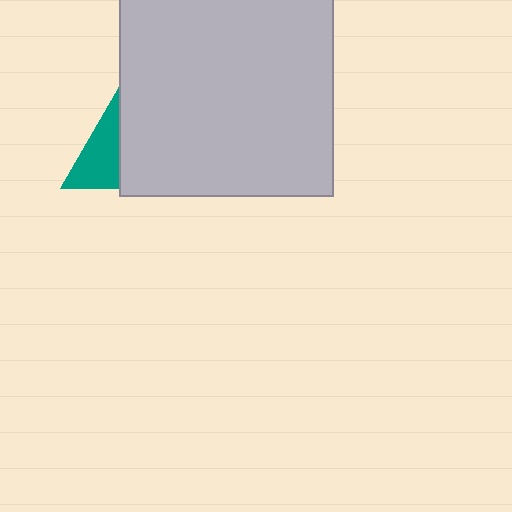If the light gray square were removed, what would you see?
You would see the complete teal triangle.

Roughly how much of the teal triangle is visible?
A small part of it is visible (roughly 40%).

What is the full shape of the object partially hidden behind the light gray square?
The partially hidden object is a teal triangle.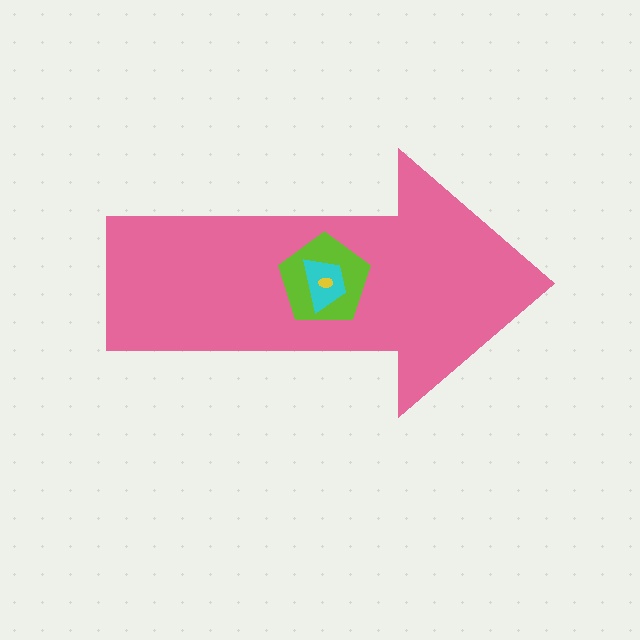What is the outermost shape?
The pink arrow.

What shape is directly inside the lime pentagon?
The cyan trapezoid.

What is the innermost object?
The yellow ellipse.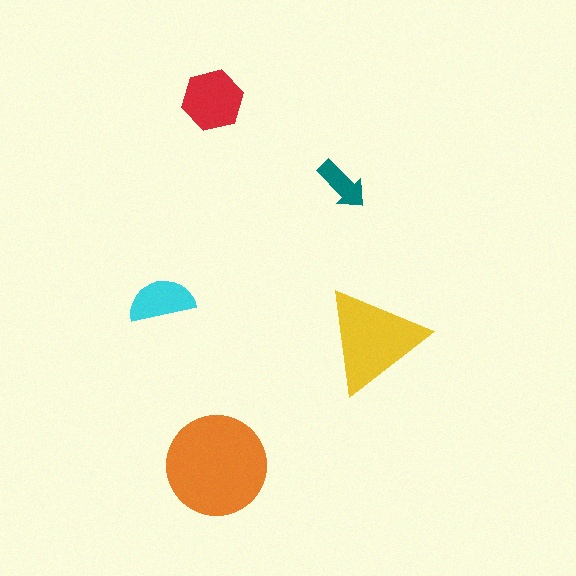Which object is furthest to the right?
The yellow triangle is rightmost.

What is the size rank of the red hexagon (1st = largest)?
3rd.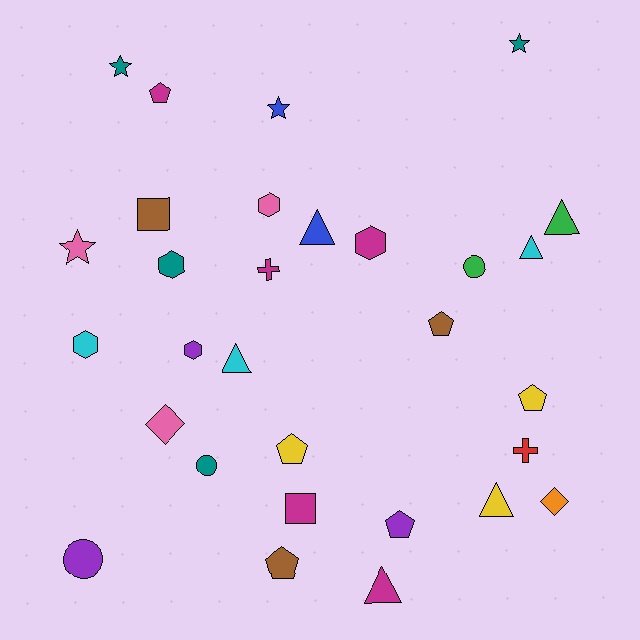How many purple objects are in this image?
There are 3 purple objects.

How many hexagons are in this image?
There are 5 hexagons.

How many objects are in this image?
There are 30 objects.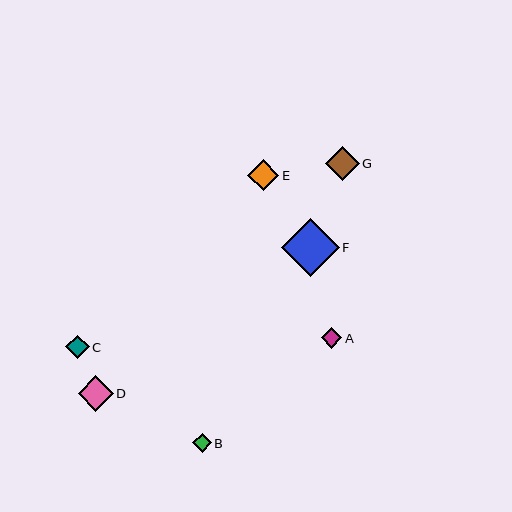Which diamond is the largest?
Diamond F is the largest with a size of approximately 58 pixels.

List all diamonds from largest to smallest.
From largest to smallest: F, D, G, E, C, A, B.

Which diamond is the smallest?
Diamond B is the smallest with a size of approximately 19 pixels.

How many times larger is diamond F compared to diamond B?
Diamond F is approximately 3.1 times the size of diamond B.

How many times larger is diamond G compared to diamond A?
Diamond G is approximately 1.7 times the size of diamond A.